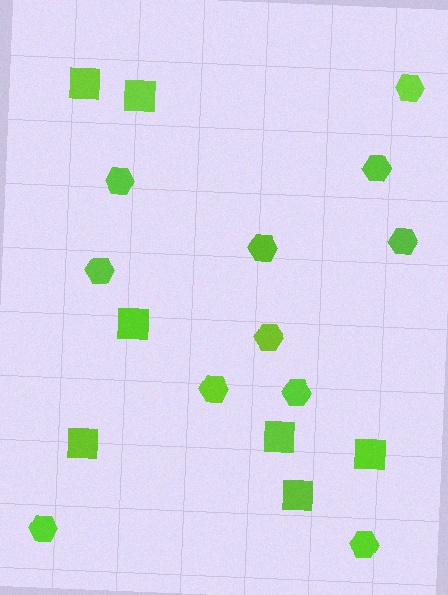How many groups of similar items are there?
There are 2 groups: one group of hexagons (11) and one group of squares (7).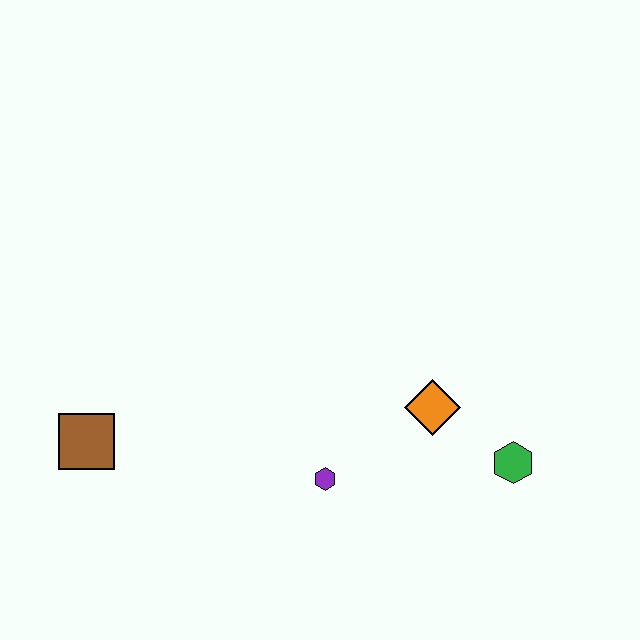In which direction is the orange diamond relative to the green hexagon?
The orange diamond is to the left of the green hexagon.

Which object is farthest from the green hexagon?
The brown square is farthest from the green hexagon.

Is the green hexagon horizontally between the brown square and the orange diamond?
No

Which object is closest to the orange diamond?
The green hexagon is closest to the orange diamond.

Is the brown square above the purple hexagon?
Yes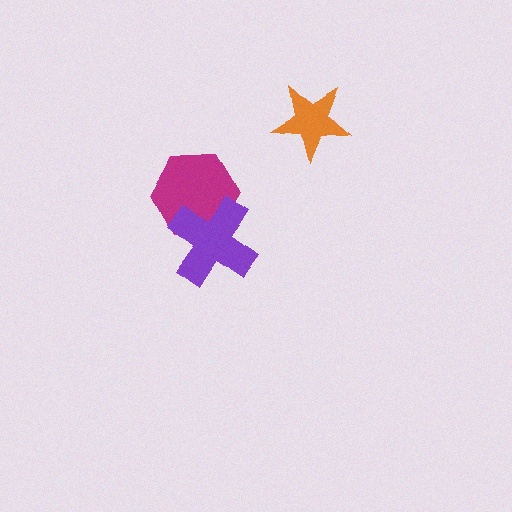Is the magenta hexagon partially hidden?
Yes, it is partially covered by another shape.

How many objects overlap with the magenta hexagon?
1 object overlaps with the magenta hexagon.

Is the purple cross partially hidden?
No, no other shape covers it.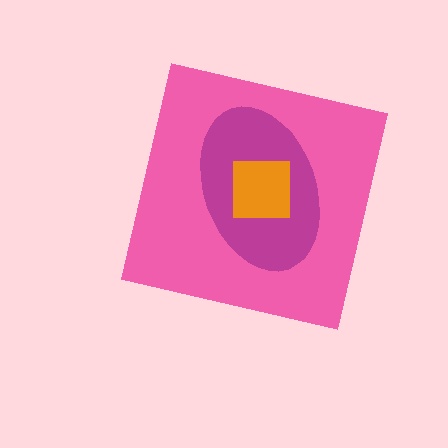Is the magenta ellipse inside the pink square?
Yes.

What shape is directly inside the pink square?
The magenta ellipse.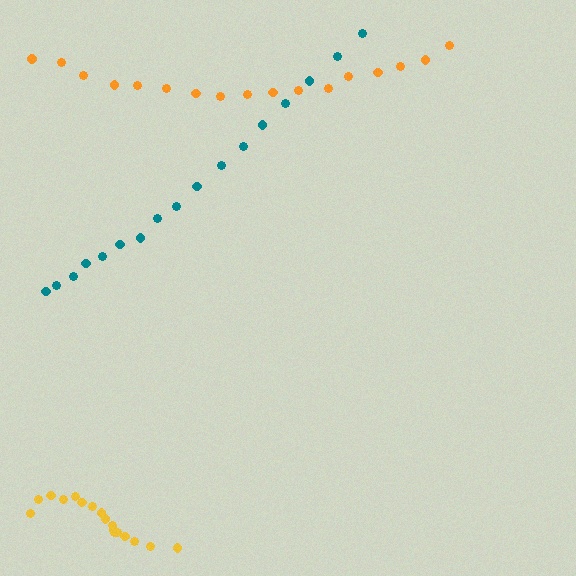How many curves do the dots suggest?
There are 3 distinct paths.